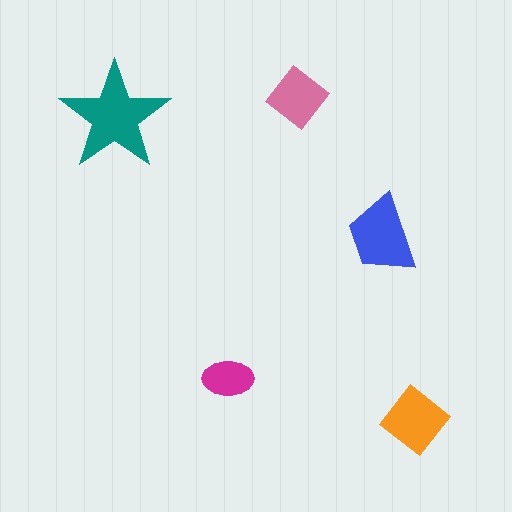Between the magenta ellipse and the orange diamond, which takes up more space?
The orange diamond.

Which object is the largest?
The teal star.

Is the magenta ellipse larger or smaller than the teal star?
Smaller.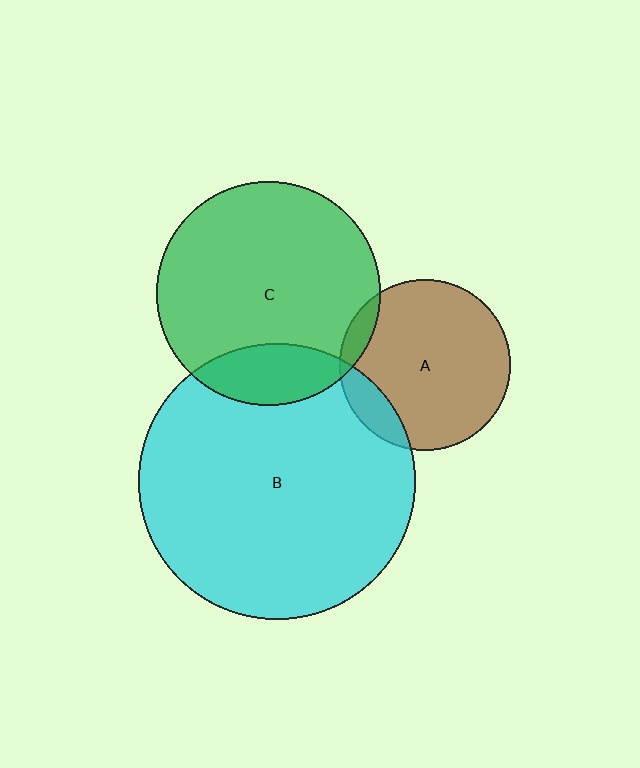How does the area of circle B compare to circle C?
Approximately 1.5 times.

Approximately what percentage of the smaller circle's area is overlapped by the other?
Approximately 20%.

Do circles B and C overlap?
Yes.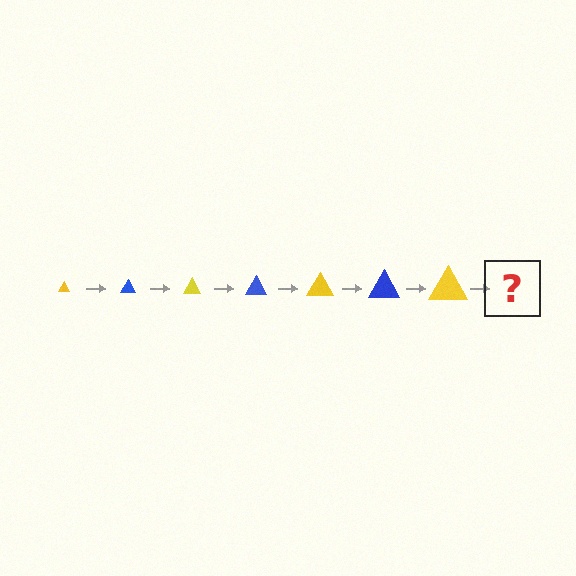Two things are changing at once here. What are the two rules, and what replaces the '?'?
The two rules are that the triangle grows larger each step and the color cycles through yellow and blue. The '?' should be a blue triangle, larger than the previous one.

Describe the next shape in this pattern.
It should be a blue triangle, larger than the previous one.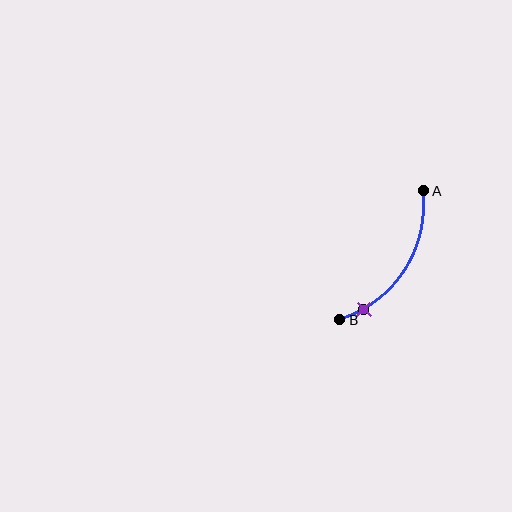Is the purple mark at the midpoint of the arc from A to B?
No. The purple mark lies on the arc but is closer to endpoint B. The arc midpoint would be at the point on the curve equidistant along the arc from both A and B.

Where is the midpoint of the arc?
The arc midpoint is the point on the curve farthest from the straight line joining A and B. It sits to the right of that line.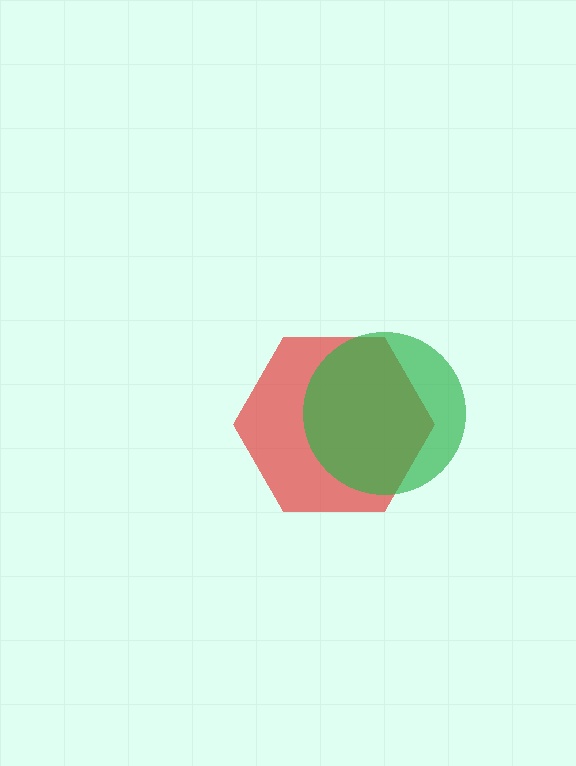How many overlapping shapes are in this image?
There are 2 overlapping shapes in the image.